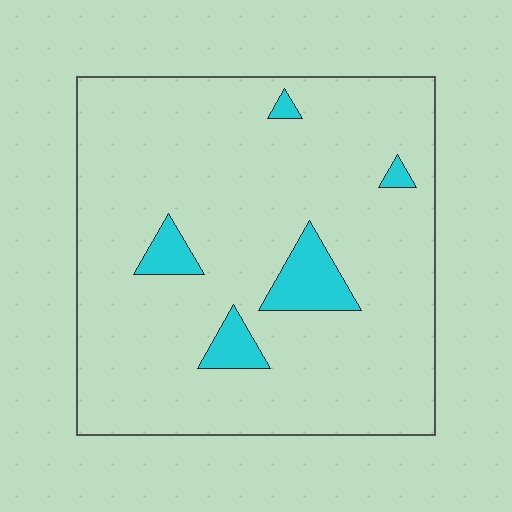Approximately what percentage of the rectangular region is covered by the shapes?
Approximately 10%.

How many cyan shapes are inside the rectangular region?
5.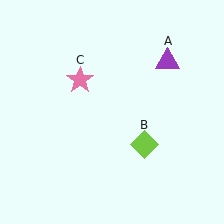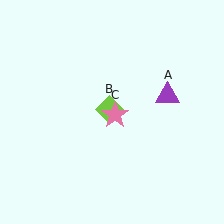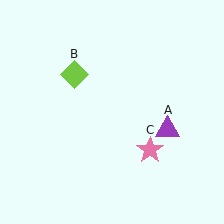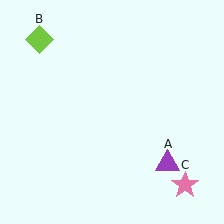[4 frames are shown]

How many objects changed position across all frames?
3 objects changed position: purple triangle (object A), lime diamond (object B), pink star (object C).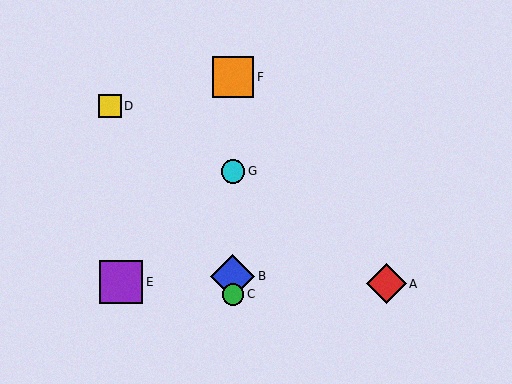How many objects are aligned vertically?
4 objects (B, C, F, G) are aligned vertically.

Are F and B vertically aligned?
Yes, both are at x≈233.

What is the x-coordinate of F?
Object F is at x≈233.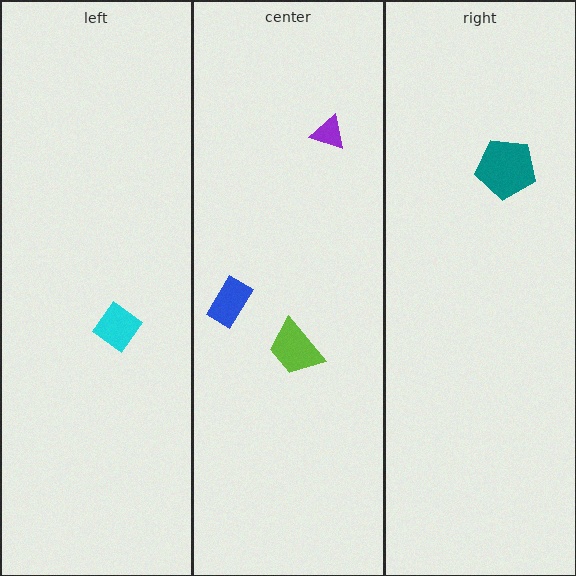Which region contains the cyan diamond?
The left region.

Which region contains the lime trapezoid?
The center region.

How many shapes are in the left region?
1.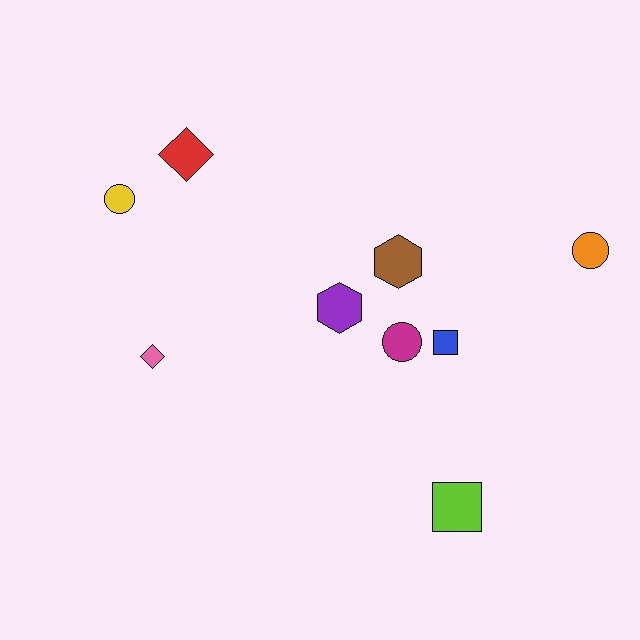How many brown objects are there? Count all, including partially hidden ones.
There is 1 brown object.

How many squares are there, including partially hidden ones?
There are 2 squares.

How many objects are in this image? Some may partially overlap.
There are 9 objects.